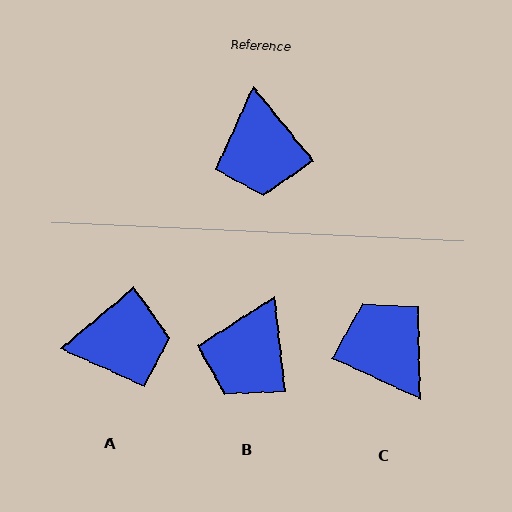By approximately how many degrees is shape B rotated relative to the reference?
Approximately 32 degrees clockwise.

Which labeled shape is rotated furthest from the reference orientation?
C, about 154 degrees away.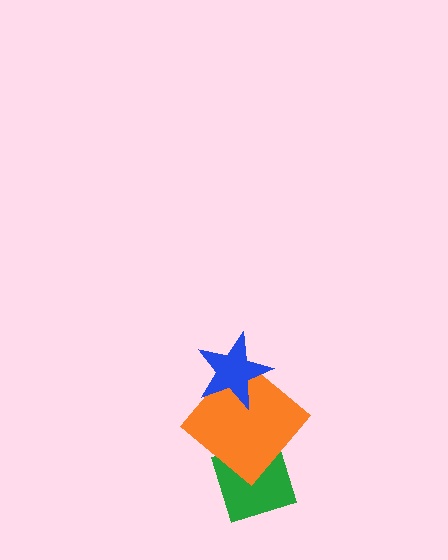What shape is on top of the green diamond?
The orange diamond is on top of the green diamond.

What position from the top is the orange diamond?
The orange diamond is 2nd from the top.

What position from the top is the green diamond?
The green diamond is 3rd from the top.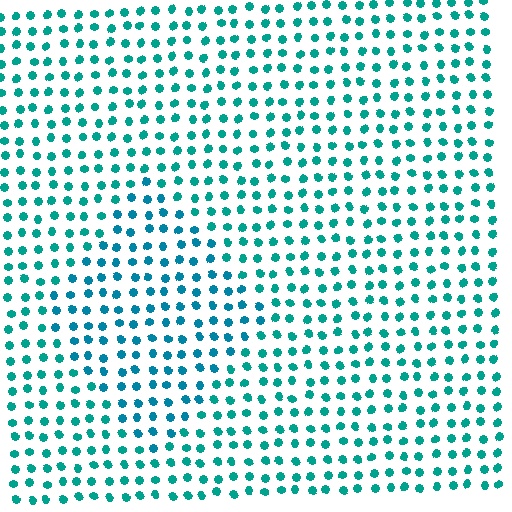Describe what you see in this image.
The image is filled with small teal elements in a uniform arrangement. A diamond-shaped region is visible where the elements are tinted to a slightly different hue, forming a subtle color boundary.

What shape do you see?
I see a diamond.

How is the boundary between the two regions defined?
The boundary is defined purely by a slight shift in hue (about 19 degrees). Spacing, size, and orientation are identical on both sides.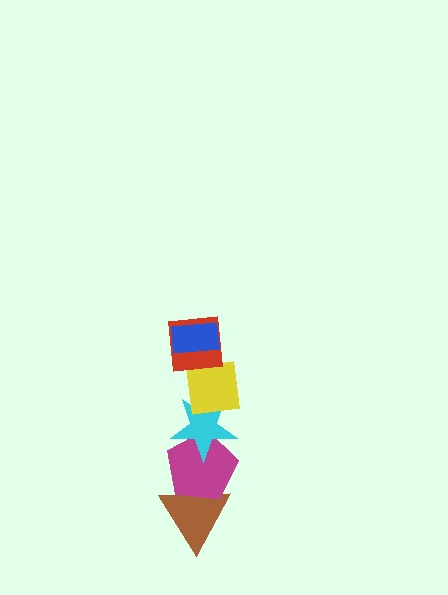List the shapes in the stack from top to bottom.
From top to bottom: the blue rectangle, the red square, the yellow square, the cyan star, the magenta pentagon, the brown triangle.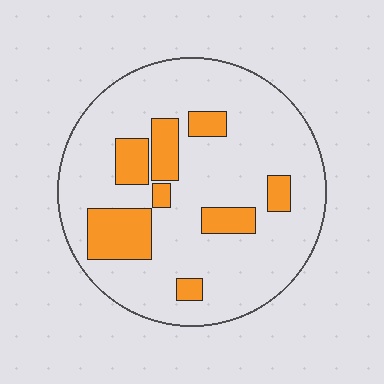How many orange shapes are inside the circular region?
8.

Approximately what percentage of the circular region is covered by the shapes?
Approximately 20%.